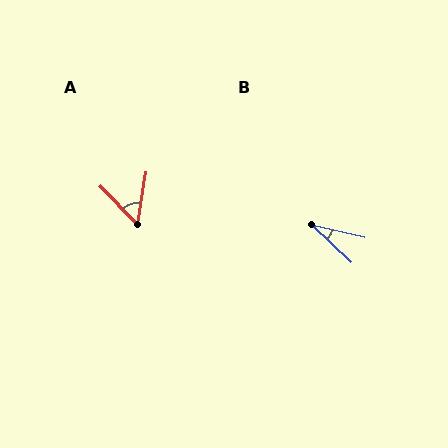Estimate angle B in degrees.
Approximately 30 degrees.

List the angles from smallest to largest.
B (30°), A (54°).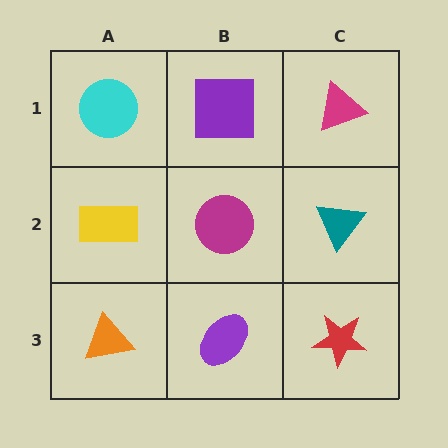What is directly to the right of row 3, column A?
A purple ellipse.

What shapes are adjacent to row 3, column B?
A magenta circle (row 2, column B), an orange triangle (row 3, column A), a red star (row 3, column C).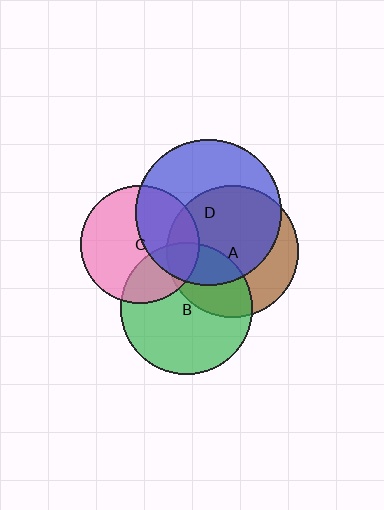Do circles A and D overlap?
Yes.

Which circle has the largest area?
Circle D (blue).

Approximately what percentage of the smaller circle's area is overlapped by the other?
Approximately 65%.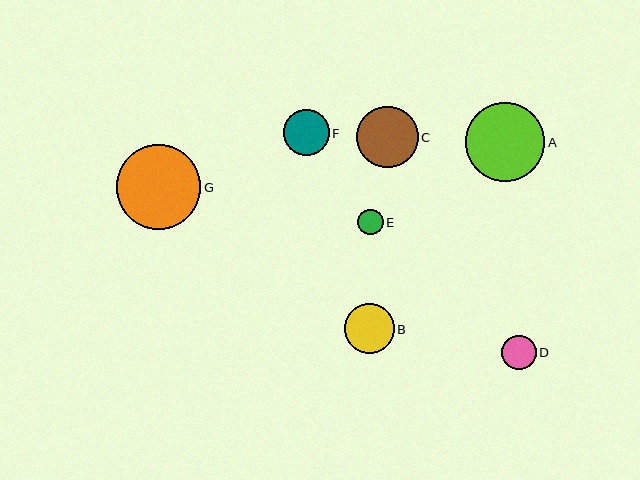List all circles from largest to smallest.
From largest to smallest: G, A, C, B, F, D, E.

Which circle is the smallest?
Circle E is the smallest with a size of approximately 26 pixels.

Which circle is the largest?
Circle G is the largest with a size of approximately 85 pixels.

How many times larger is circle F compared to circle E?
Circle F is approximately 1.8 times the size of circle E.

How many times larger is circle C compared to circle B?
Circle C is approximately 1.2 times the size of circle B.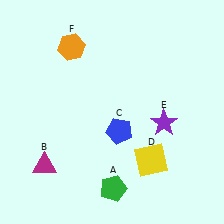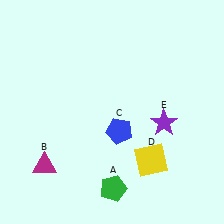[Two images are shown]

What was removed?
The orange hexagon (F) was removed in Image 2.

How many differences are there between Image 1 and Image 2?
There is 1 difference between the two images.